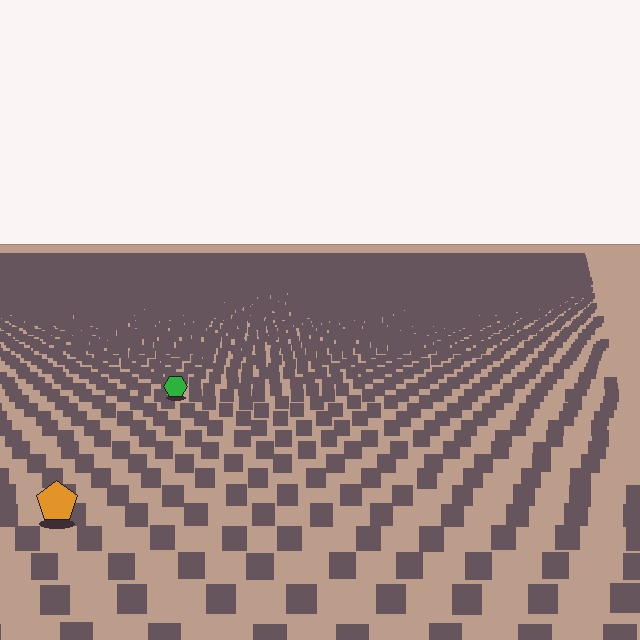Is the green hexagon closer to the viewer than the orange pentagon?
No. The orange pentagon is closer — you can tell from the texture gradient: the ground texture is coarser near it.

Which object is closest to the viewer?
The orange pentagon is closest. The texture marks near it are larger and more spread out.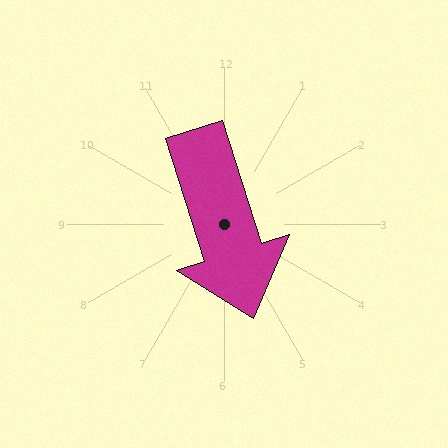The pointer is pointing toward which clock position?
Roughly 5 o'clock.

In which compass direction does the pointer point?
South.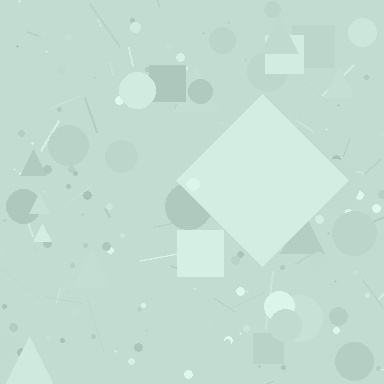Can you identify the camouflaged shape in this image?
The camouflaged shape is a diamond.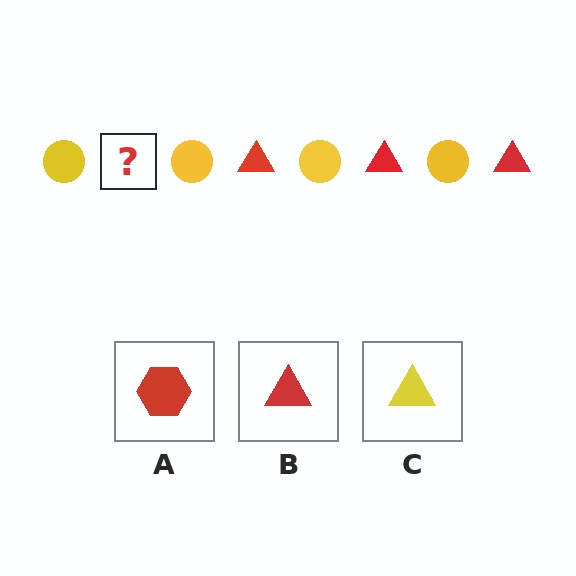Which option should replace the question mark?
Option B.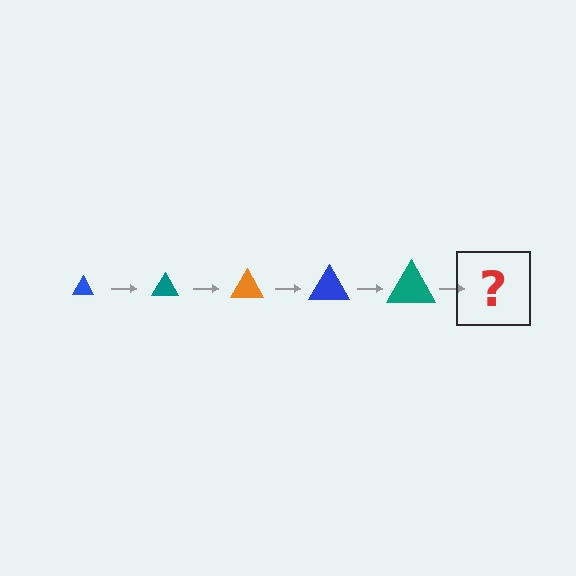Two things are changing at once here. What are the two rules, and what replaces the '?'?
The two rules are that the triangle grows larger each step and the color cycles through blue, teal, and orange. The '?' should be an orange triangle, larger than the previous one.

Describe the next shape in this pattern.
It should be an orange triangle, larger than the previous one.